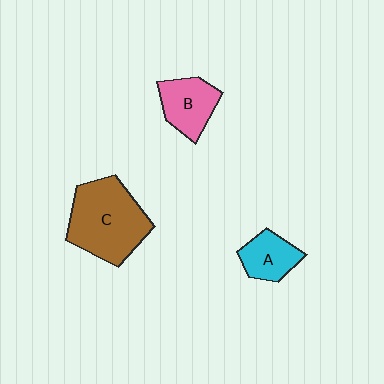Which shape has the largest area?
Shape C (brown).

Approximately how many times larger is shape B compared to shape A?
Approximately 1.2 times.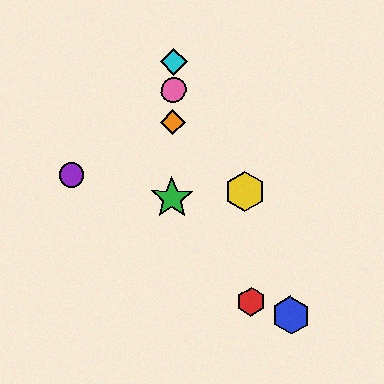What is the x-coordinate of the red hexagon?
The red hexagon is at x≈251.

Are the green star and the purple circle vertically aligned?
No, the green star is at x≈172 and the purple circle is at x≈72.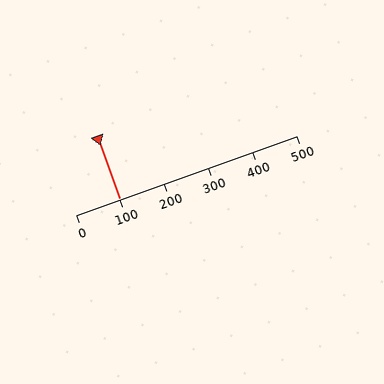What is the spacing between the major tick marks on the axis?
The major ticks are spaced 100 apart.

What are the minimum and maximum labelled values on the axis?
The axis runs from 0 to 500.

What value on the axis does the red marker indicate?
The marker indicates approximately 100.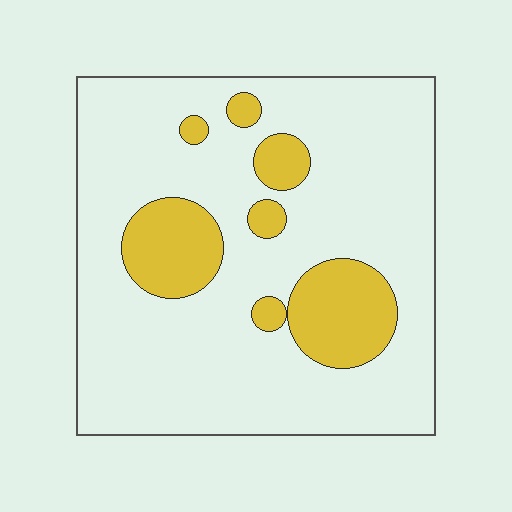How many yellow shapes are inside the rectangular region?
7.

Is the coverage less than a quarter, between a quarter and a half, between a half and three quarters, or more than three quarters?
Less than a quarter.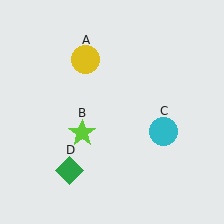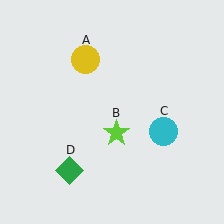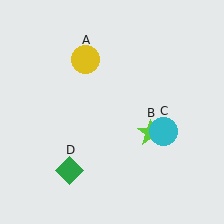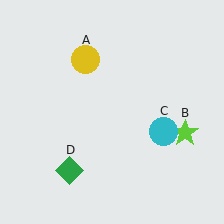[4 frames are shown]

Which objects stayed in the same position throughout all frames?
Yellow circle (object A) and cyan circle (object C) and green diamond (object D) remained stationary.